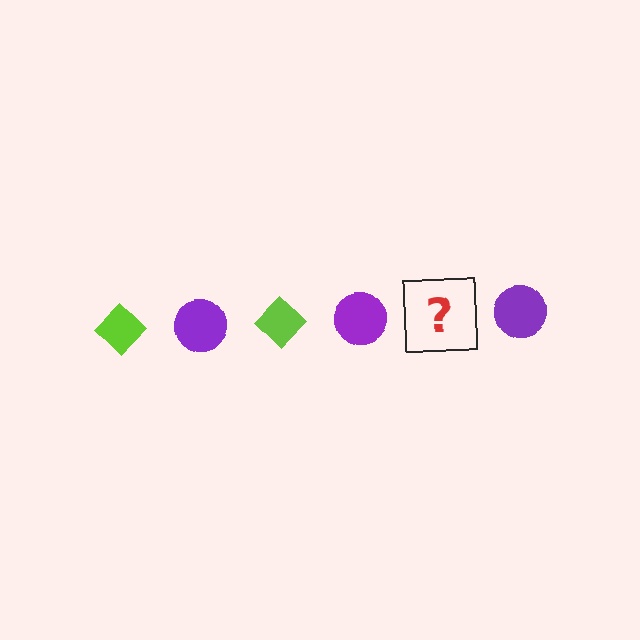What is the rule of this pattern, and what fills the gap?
The rule is that the pattern alternates between lime diamond and purple circle. The gap should be filled with a lime diamond.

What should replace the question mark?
The question mark should be replaced with a lime diamond.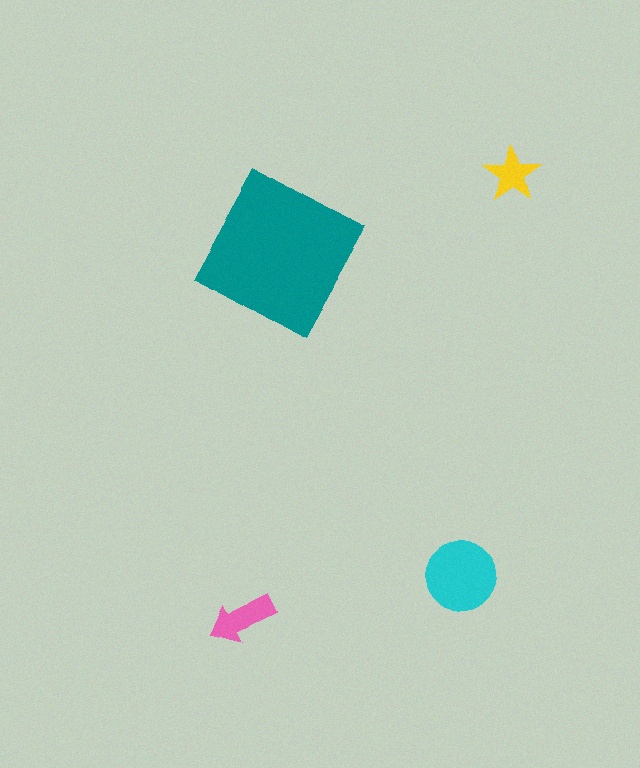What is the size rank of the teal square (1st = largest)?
1st.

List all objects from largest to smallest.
The teal square, the cyan circle, the pink arrow, the yellow star.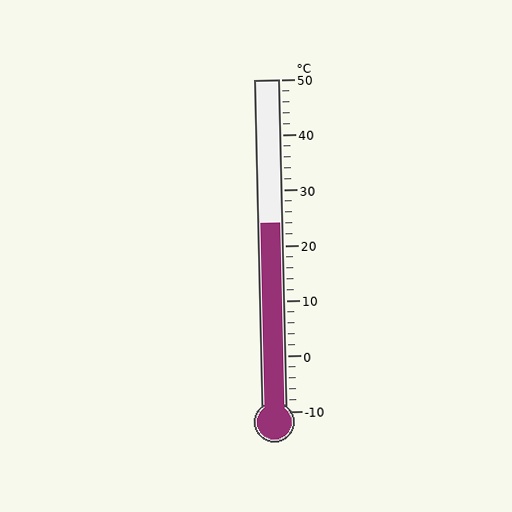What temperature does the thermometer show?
The thermometer shows approximately 24°C.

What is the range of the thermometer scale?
The thermometer scale ranges from -10°C to 50°C.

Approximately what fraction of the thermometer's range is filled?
The thermometer is filled to approximately 55% of its range.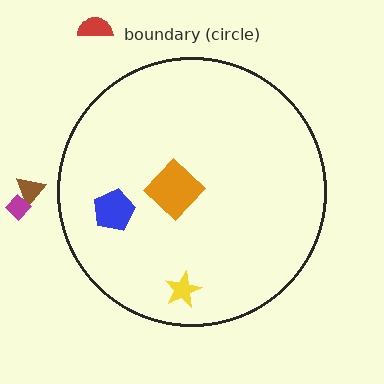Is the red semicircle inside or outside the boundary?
Outside.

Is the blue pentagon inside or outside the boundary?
Inside.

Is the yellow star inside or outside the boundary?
Inside.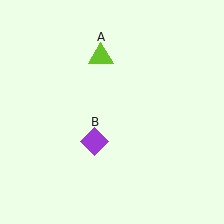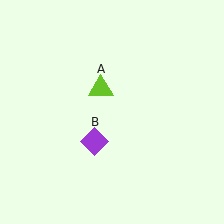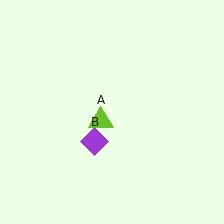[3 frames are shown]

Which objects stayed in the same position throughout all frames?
Purple diamond (object B) remained stationary.